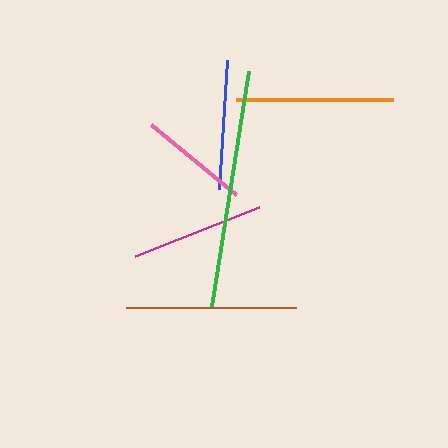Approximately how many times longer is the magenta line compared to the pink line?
The magenta line is approximately 1.2 times the length of the pink line.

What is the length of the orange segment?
The orange segment is approximately 157 pixels long.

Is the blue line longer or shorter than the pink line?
The blue line is longer than the pink line.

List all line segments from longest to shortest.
From longest to shortest: green, brown, orange, magenta, blue, pink.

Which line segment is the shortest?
The pink line is the shortest at approximately 110 pixels.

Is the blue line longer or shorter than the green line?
The green line is longer than the blue line.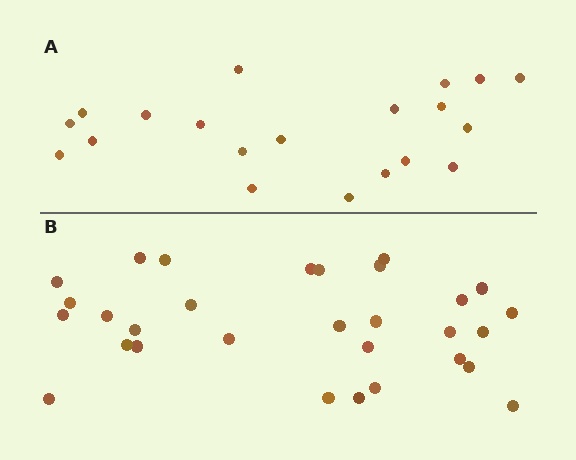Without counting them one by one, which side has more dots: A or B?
Region B (the bottom region) has more dots.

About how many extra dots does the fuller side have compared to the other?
Region B has roughly 10 or so more dots than region A.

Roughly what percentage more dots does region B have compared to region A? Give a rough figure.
About 50% more.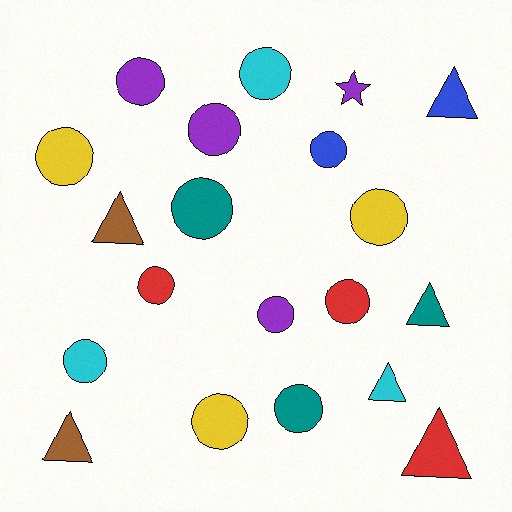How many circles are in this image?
There are 13 circles.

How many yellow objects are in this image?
There are 3 yellow objects.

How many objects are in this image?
There are 20 objects.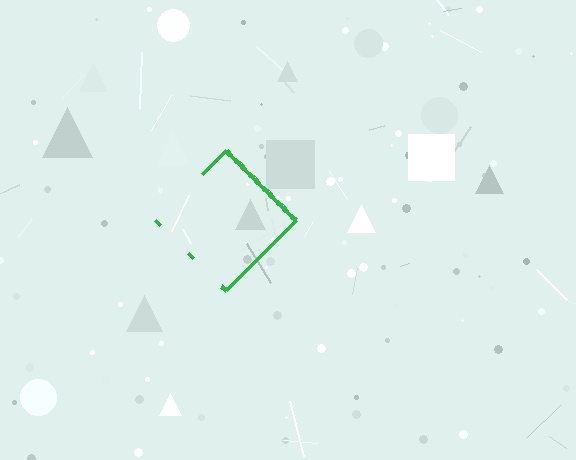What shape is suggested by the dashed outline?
The dashed outline suggests a diamond.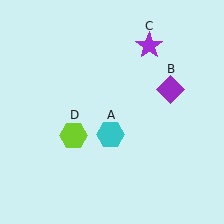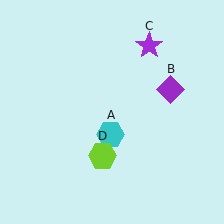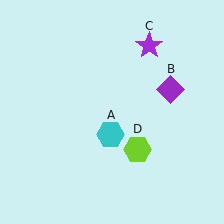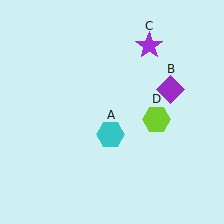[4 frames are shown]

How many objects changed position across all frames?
1 object changed position: lime hexagon (object D).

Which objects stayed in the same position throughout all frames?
Cyan hexagon (object A) and purple diamond (object B) and purple star (object C) remained stationary.